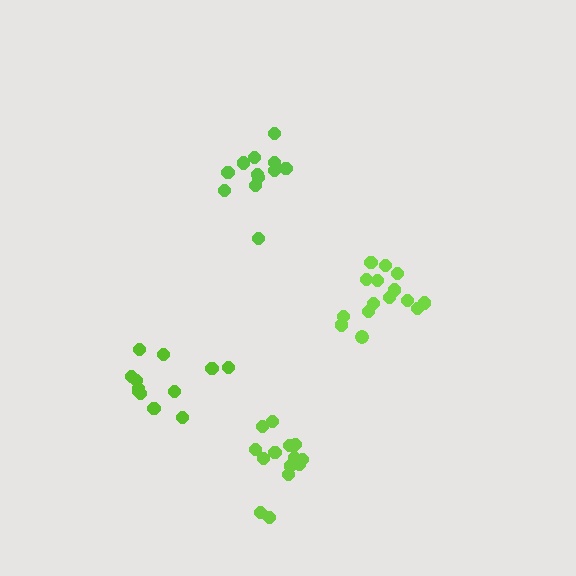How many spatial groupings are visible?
There are 4 spatial groupings.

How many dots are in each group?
Group 1: 12 dots, Group 2: 15 dots, Group 3: 14 dots, Group 4: 12 dots (53 total).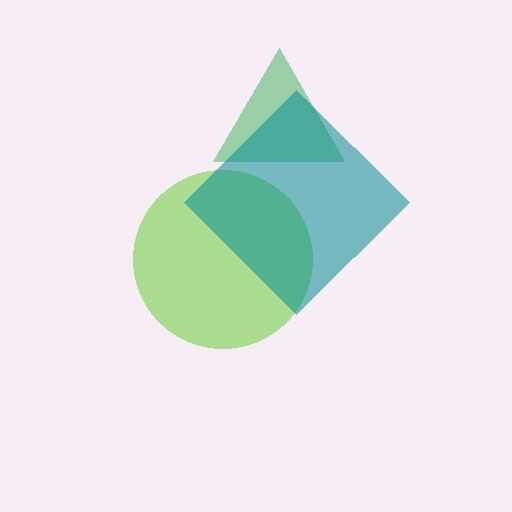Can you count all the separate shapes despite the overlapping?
Yes, there are 3 separate shapes.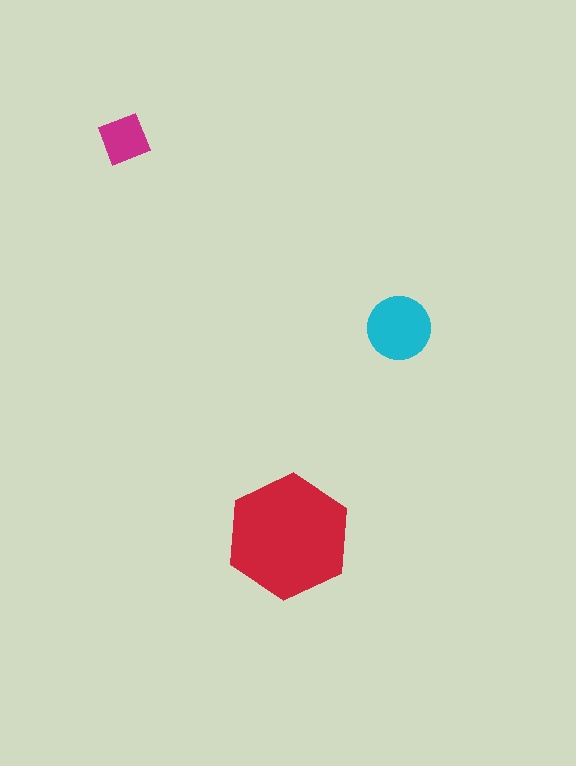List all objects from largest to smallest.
The red hexagon, the cyan circle, the magenta diamond.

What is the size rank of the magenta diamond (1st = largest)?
3rd.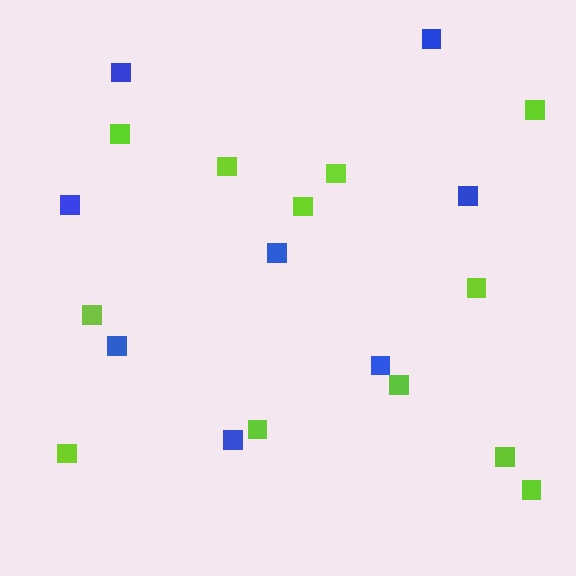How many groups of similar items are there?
There are 2 groups: one group of blue squares (8) and one group of lime squares (12).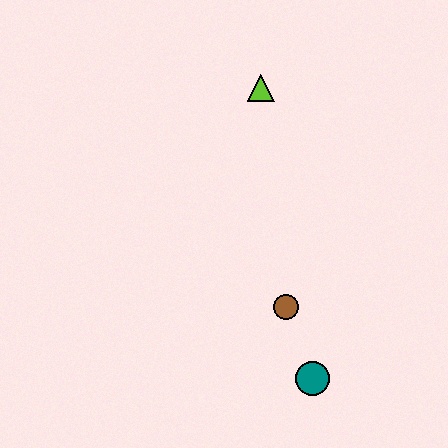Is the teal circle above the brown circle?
No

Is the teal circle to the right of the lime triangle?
Yes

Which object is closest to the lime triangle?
The brown circle is closest to the lime triangle.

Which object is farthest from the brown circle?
The lime triangle is farthest from the brown circle.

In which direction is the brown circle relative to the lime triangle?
The brown circle is below the lime triangle.